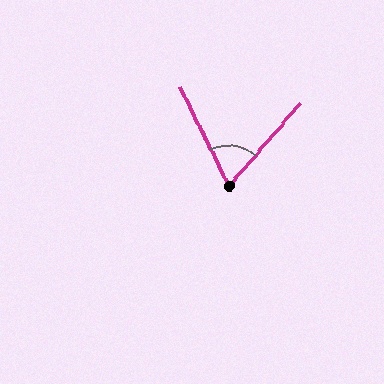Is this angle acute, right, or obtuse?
It is acute.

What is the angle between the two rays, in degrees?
Approximately 66 degrees.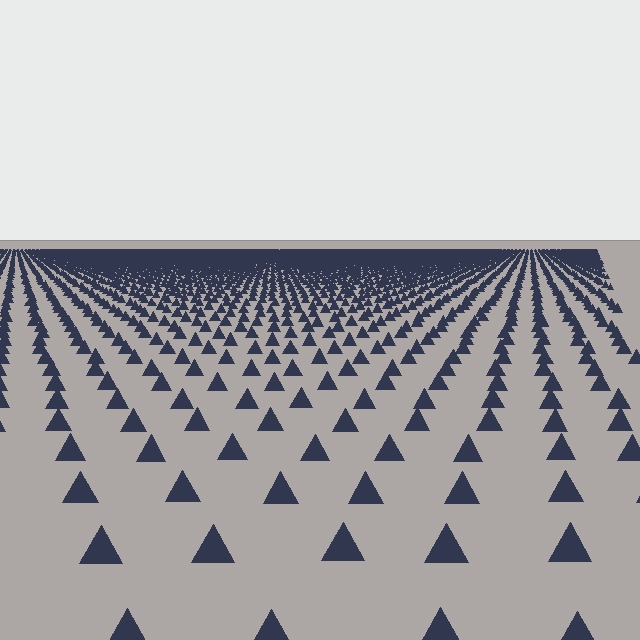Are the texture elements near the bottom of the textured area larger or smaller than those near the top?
Larger. Near the bottom, elements are closer to the viewer and appear at a bigger on-screen size.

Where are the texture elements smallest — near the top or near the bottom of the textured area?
Near the top.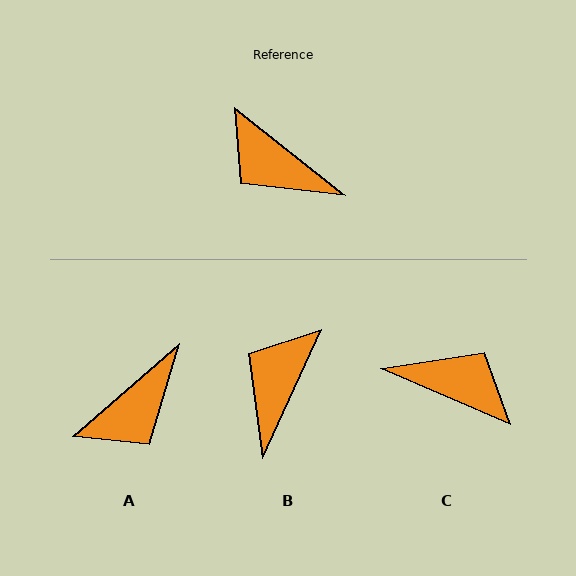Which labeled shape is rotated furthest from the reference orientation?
C, about 165 degrees away.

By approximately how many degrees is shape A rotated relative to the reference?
Approximately 79 degrees counter-clockwise.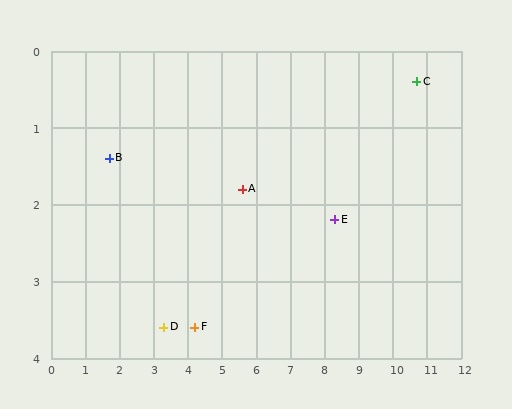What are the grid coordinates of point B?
Point B is at approximately (1.7, 1.4).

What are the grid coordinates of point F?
Point F is at approximately (4.2, 3.6).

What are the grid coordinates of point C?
Point C is at approximately (10.7, 0.4).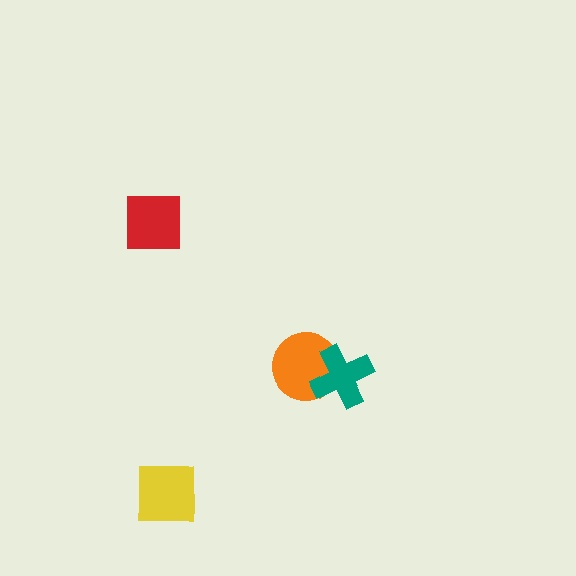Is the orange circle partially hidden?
Yes, it is partially covered by another shape.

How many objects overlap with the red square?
0 objects overlap with the red square.